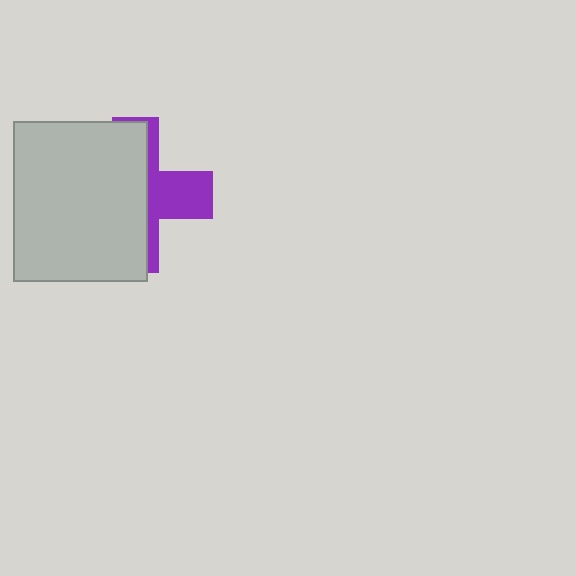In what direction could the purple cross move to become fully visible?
The purple cross could move right. That would shift it out from behind the light gray rectangle entirely.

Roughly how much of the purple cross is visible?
A small part of it is visible (roughly 36%).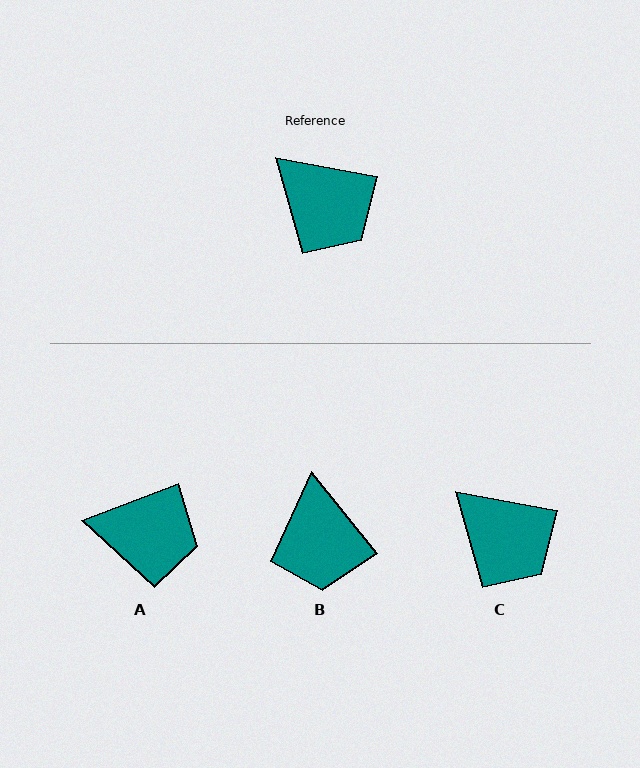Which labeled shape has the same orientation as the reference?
C.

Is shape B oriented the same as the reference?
No, it is off by about 41 degrees.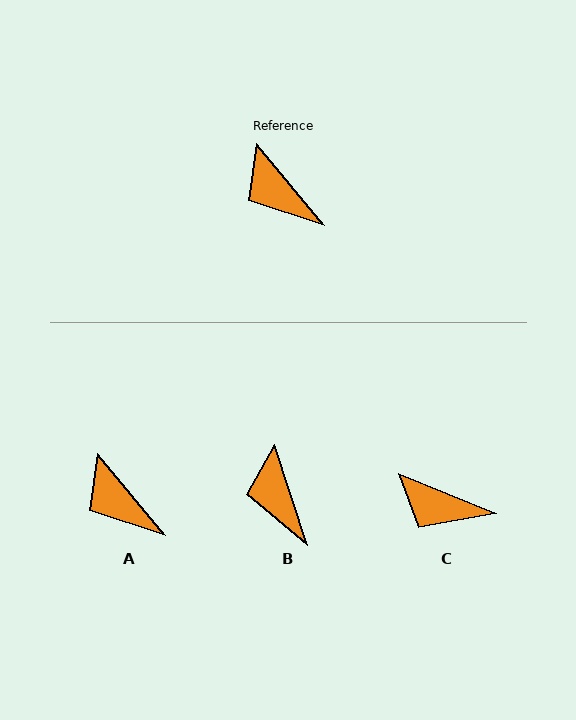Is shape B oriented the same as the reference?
No, it is off by about 22 degrees.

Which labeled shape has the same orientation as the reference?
A.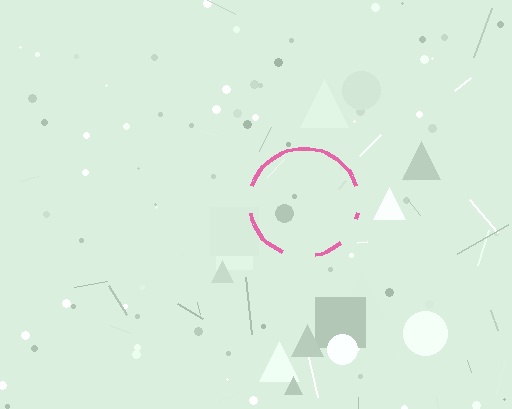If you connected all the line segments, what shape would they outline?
They would outline a circle.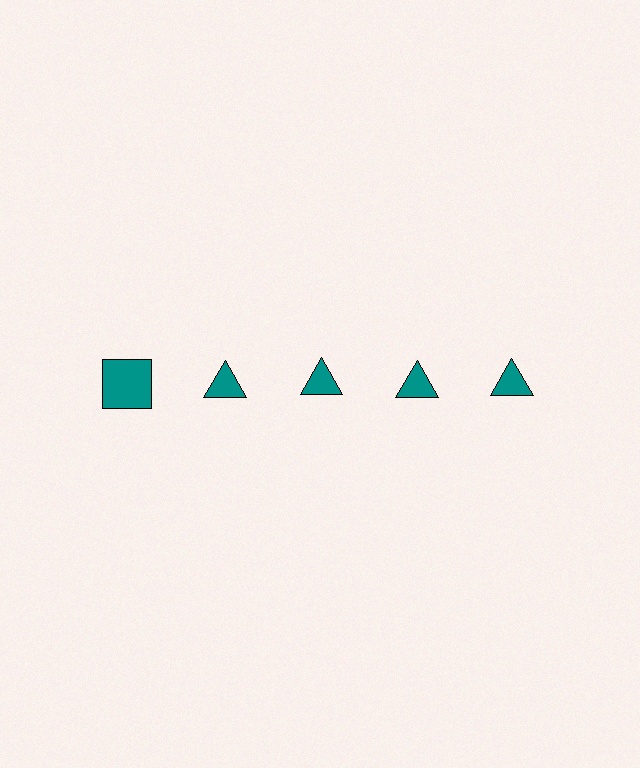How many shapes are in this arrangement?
There are 5 shapes arranged in a grid pattern.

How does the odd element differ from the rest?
It has a different shape: square instead of triangle.